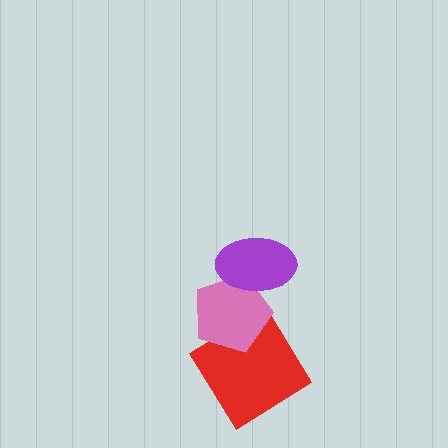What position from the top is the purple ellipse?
The purple ellipse is 1st from the top.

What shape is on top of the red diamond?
The pink pentagon is on top of the red diamond.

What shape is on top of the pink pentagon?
The purple ellipse is on top of the pink pentagon.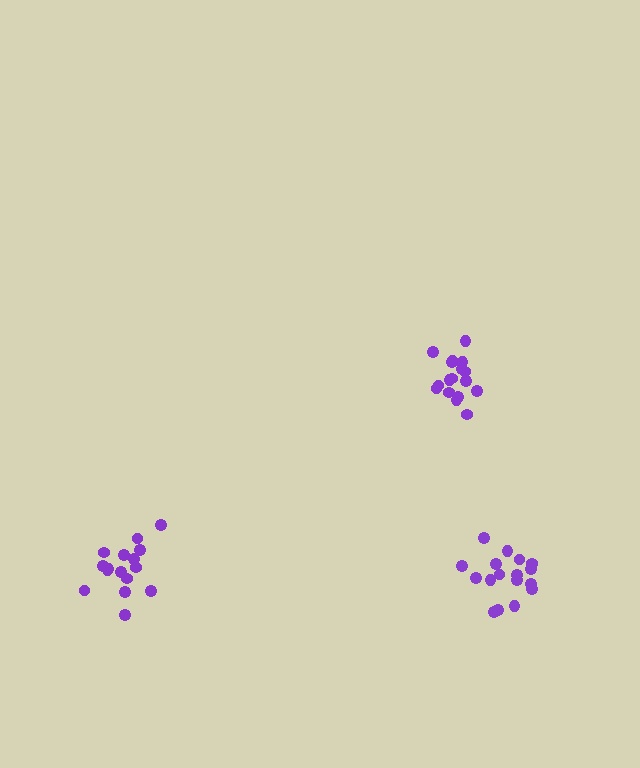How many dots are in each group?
Group 1: 18 dots, Group 2: 16 dots, Group 3: 17 dots (51 total).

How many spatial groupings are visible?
There are 3 spatial groupings.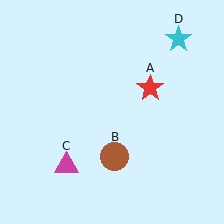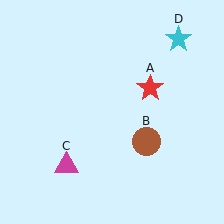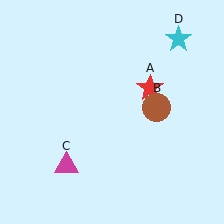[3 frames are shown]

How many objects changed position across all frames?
1 object changed position: brown circle (object B).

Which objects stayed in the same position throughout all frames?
Red star (object A) and magenta triangle (object C) and cyan star (object D) remained stationary.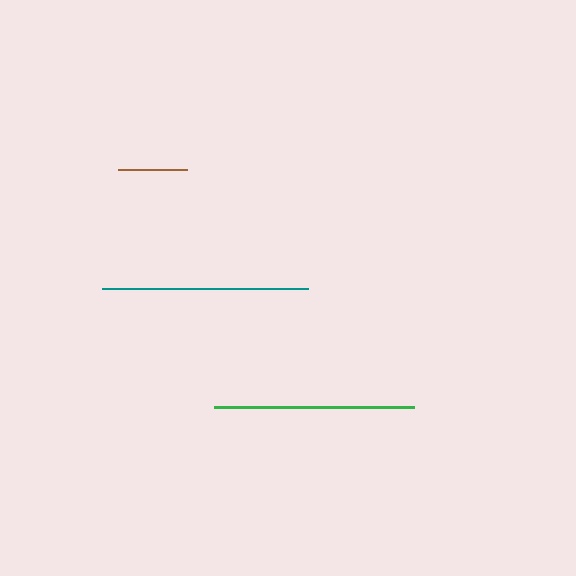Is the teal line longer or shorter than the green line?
The teal line is longer than the green line.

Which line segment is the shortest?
The brown line is the shortest at approximately 68 pixels.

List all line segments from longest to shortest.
From longest to shortest: teal, green, brown.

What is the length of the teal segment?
The teal segment is approximately 206 pixels long.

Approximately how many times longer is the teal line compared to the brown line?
The teal line is approximately 3.0 times the length of the brown line.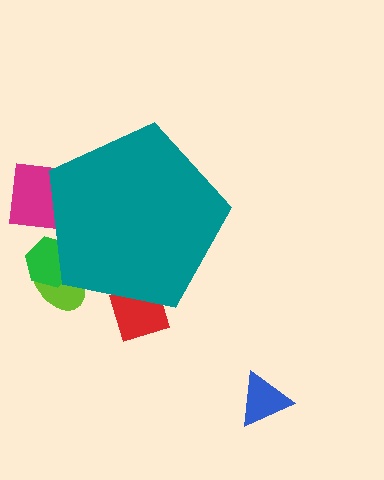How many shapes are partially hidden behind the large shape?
4 shapes are partially hidden.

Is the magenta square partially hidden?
Yes, the magenta square is partially hidden behind the teal pentagon.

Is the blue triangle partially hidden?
No, the blue triangle is fully visible.